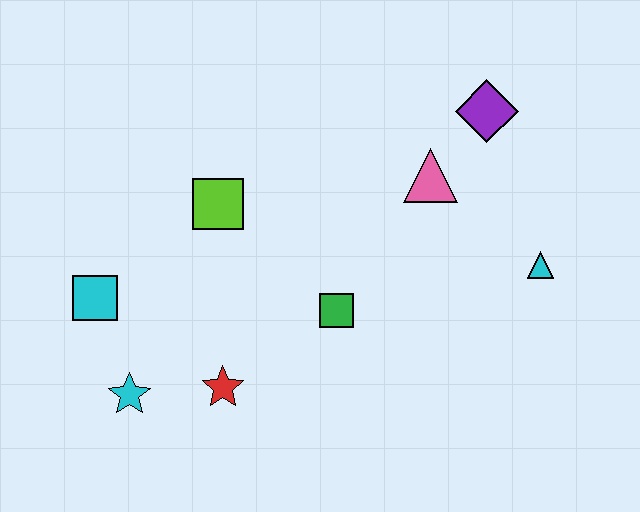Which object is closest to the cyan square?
The cyan star is closest to the cyan square.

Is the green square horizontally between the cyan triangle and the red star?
Yes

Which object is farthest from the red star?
The purple diamond is farthest from the red star.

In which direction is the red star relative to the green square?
The red star is to the left of the green square.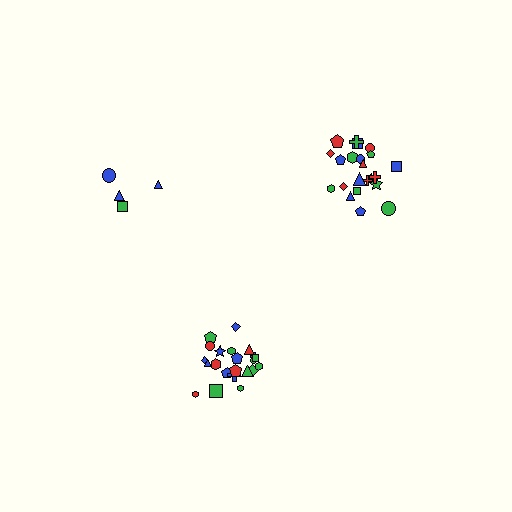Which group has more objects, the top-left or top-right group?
The top-right group.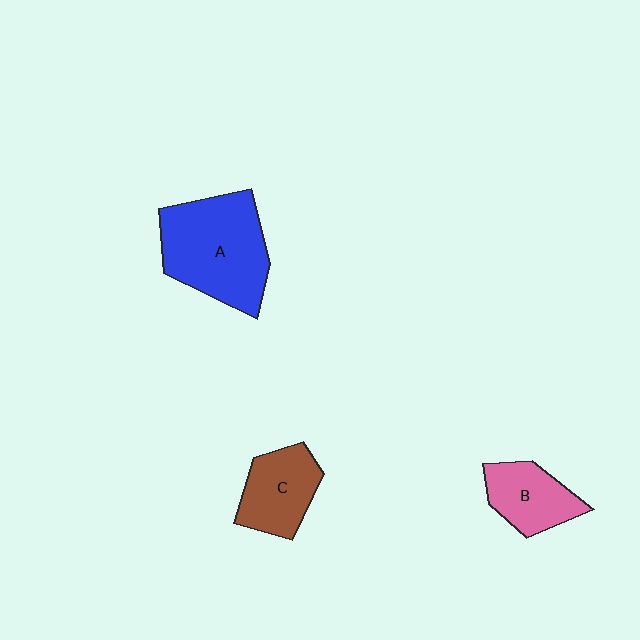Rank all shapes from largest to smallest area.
From largest to smallest: A (blue), C (brown), B (pink).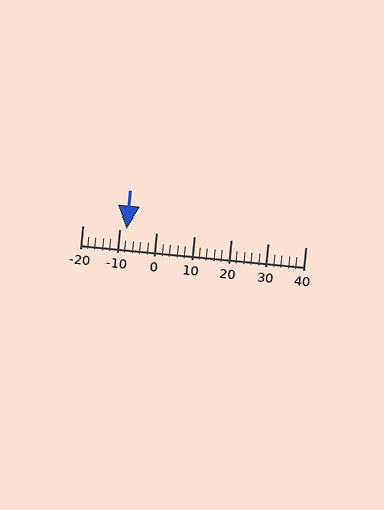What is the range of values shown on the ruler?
The ruler shows values from -20 to 40.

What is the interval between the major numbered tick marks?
The major tick marks are spaced 10 units apart.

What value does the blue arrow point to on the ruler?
The blue arrow points to approximately -8.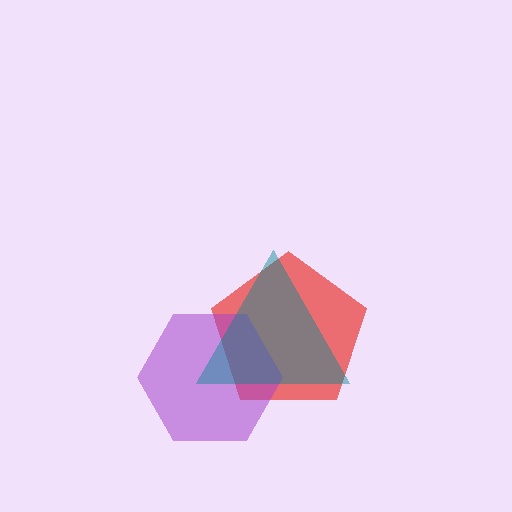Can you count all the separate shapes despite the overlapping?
Yes, there are 3 separate shapes.